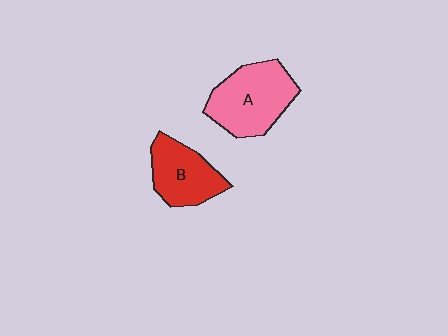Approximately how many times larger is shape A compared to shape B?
Approximately 1.3 times.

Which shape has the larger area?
Shape A (pink).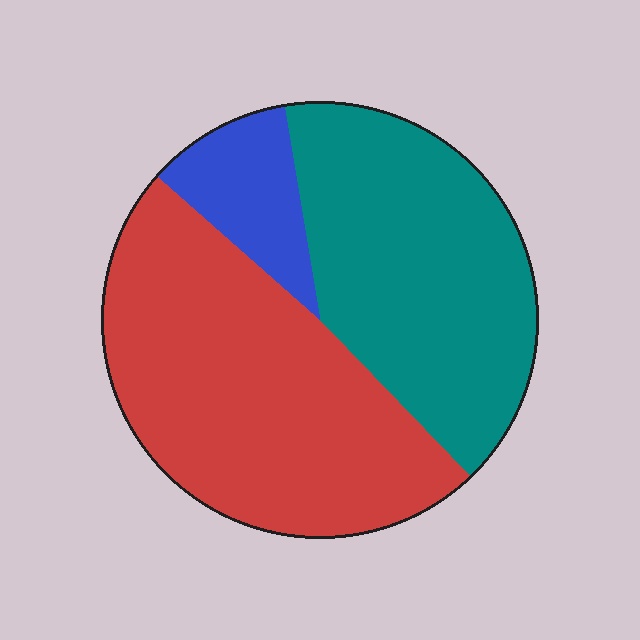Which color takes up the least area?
Blue, at roughly 10%.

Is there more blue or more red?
Red.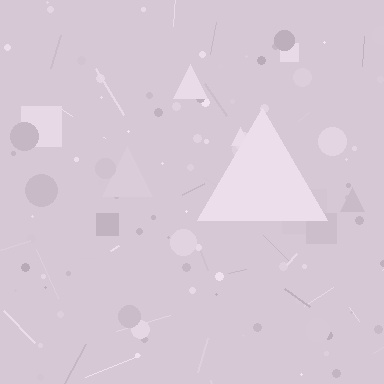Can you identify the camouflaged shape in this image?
The camouflaged shape is a triangle.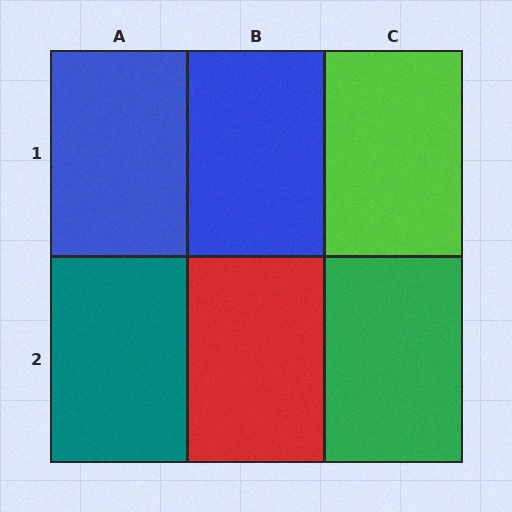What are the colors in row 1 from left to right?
Blue, blue, lime.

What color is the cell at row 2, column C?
Green.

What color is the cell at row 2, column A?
Teal.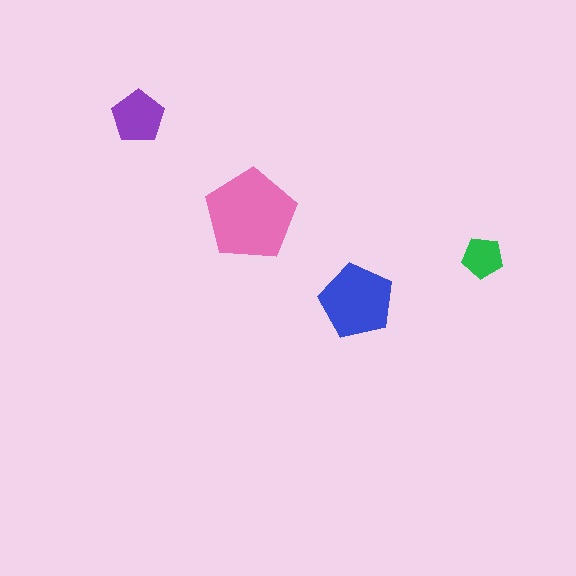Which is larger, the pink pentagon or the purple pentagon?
The pink one.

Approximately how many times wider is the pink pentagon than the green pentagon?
About 2 times wider.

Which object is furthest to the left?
The purple pentagon is leftmost.